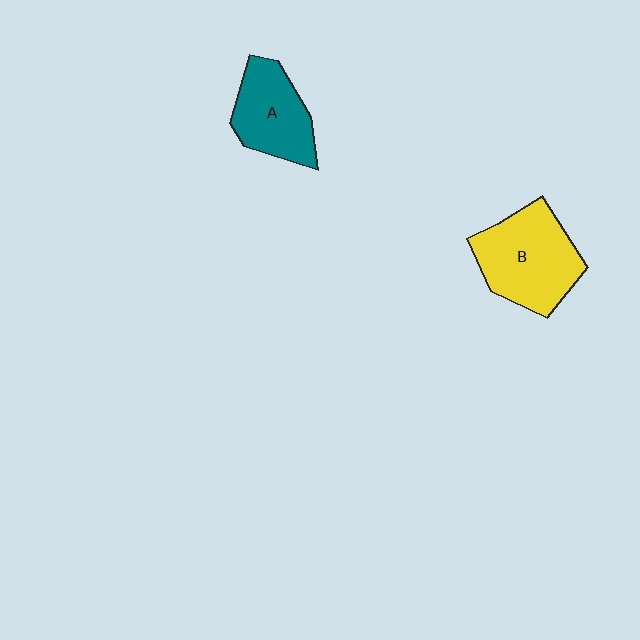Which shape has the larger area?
Shape B (yellow).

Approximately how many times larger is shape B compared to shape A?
Approximately 1.3 times.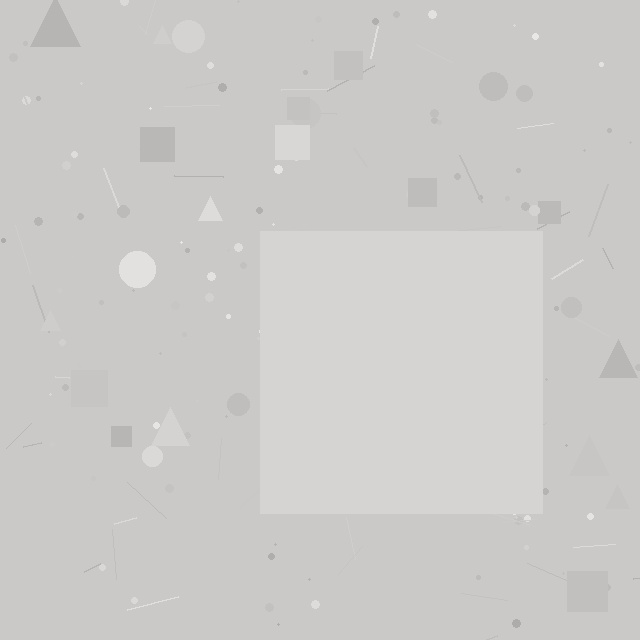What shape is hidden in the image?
A square is hidden in the image.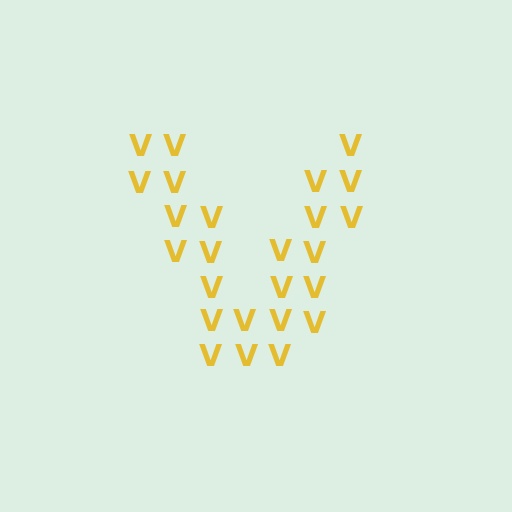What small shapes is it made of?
It is made of small letter V's.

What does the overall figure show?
The overall figure shows the letter V.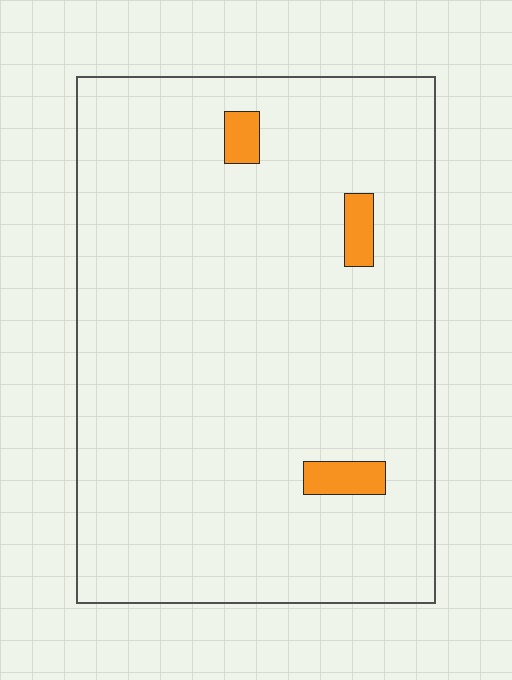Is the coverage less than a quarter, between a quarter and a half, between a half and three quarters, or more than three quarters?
Less than a quarter.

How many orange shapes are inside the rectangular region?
3.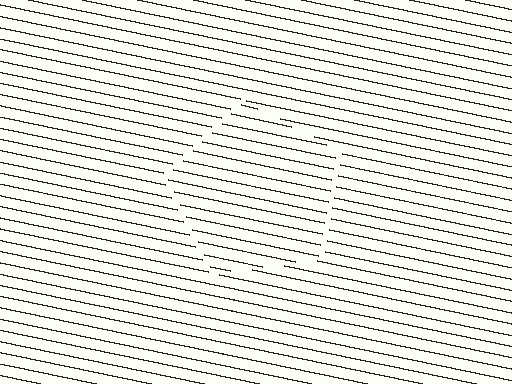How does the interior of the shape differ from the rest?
The interior of the shape contains the same grating, shifted by half a period — the contour is defined by the phase discontinuity where line-ends from the inner and outer gratings abut.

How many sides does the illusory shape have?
5 sides — the line-ends trace a pentagon.